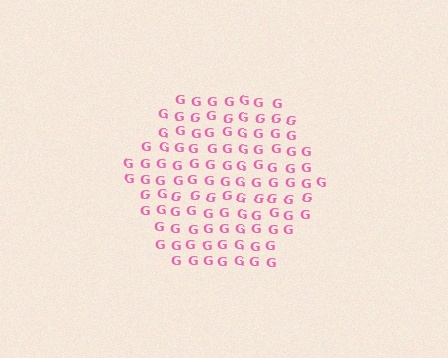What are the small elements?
The small elements are letter G's.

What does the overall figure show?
The overall figure shows a hexagon.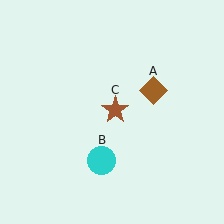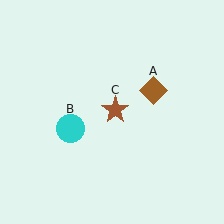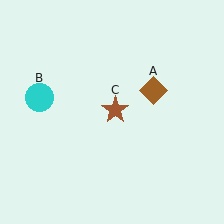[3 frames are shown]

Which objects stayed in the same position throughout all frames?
Brown diamond (object A) and brown star (object C) remained stationary.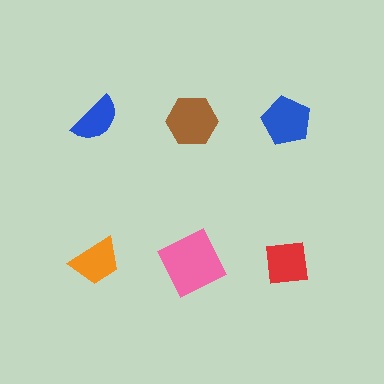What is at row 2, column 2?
A pink square.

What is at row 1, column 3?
A blue pentagon.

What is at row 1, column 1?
A blue semicircle.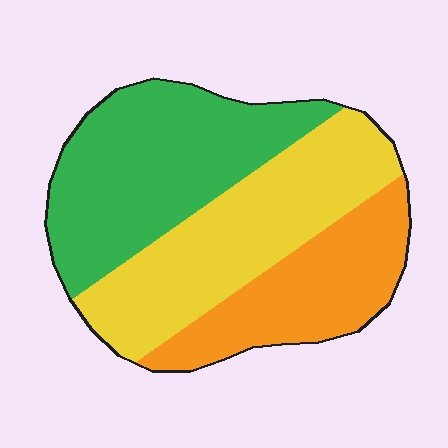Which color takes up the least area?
Orange, at roughly 25%.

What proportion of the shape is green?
Green takes up between a quarter and a half of the shape.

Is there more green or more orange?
Green.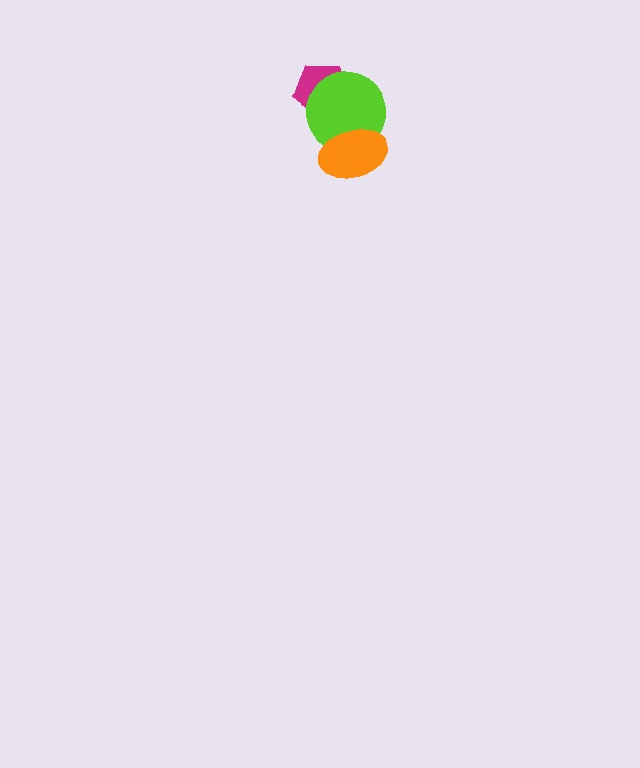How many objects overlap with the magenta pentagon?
1 object overlaps with the magenta pentagon.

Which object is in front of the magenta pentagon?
The lime circle is in front of the magenta pentagon.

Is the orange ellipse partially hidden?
No, no other shape covers it.